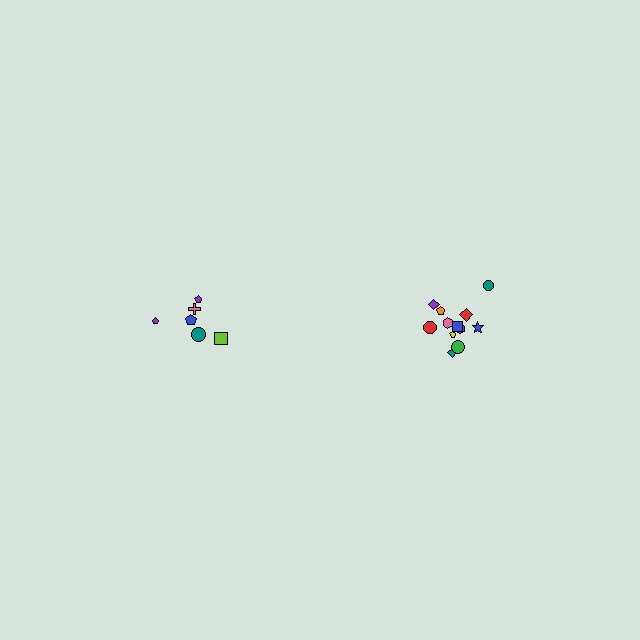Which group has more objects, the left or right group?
The right group.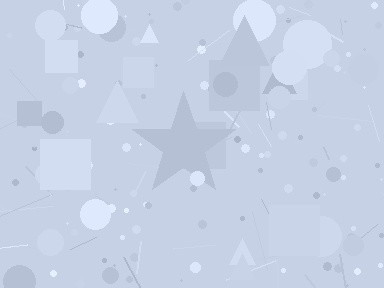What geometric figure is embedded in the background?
A star is embedded in the background.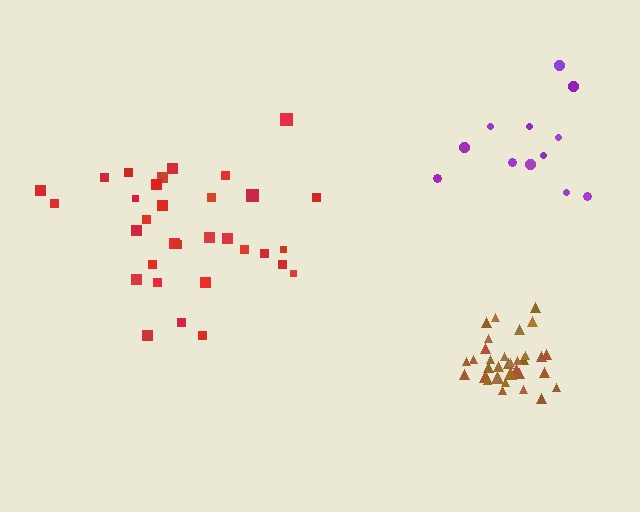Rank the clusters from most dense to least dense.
brown, red, purple.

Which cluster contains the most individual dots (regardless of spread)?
Brown (33).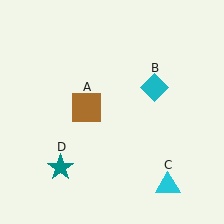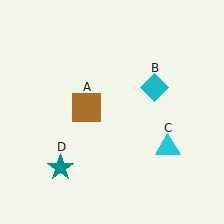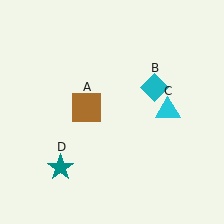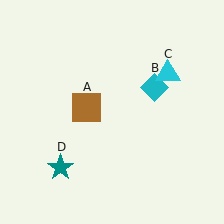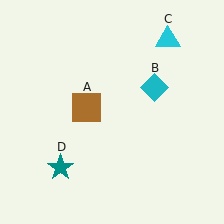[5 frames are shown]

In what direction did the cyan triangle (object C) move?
The cyan triangle (object C) moved up.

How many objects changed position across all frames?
1 object changed position: cyan triangle (object C).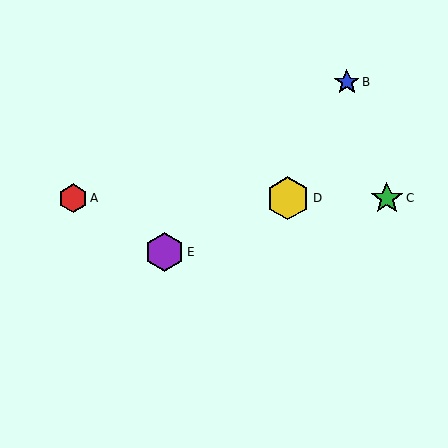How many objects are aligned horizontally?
3 objects (A, C, D) are aligned horizontally.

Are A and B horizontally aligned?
No, A is at y≈198 and B is at y≈82.